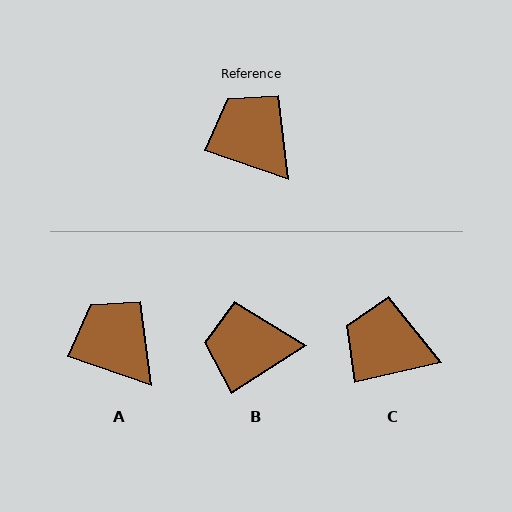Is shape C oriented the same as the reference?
No, it is off by about 32 degrees.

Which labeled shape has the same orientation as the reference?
A.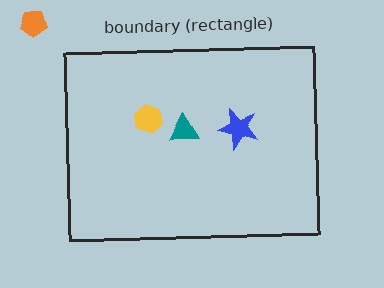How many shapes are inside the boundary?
3 inside, 1 outside.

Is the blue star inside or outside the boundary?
Inside.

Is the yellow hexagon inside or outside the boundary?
Inside.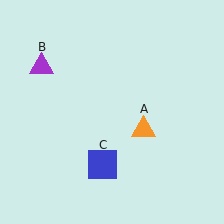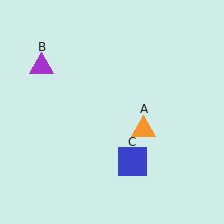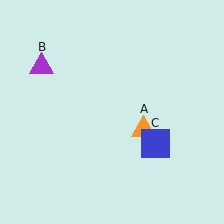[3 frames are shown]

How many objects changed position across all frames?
1 object changed position: blue square (object C).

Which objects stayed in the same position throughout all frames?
Orange triangle (object A) and purple triangle (object B) remained stationary.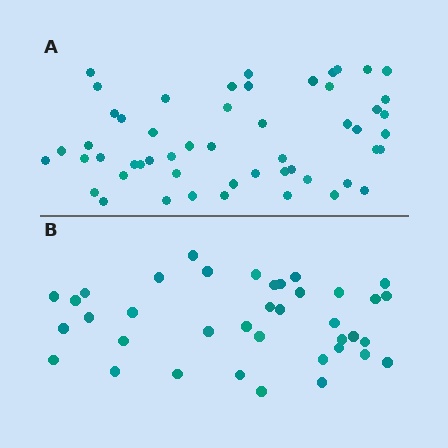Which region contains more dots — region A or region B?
Region A (the top region) has more dots.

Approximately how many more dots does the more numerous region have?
Region A has approximately 15 more dots than region B.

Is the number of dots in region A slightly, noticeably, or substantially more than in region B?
Region A has noticeably more, but not dramatically so. The ratio is roughly 1.4 to 1.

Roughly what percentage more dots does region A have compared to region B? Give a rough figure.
About 40% more.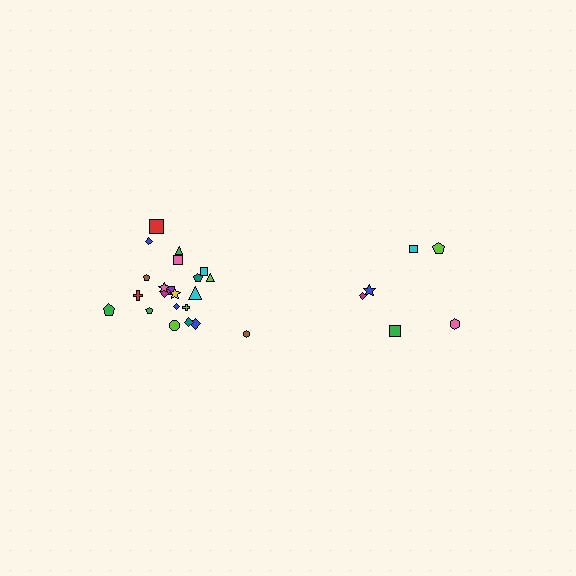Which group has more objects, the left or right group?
The left group.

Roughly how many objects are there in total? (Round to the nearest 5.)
Roughly 30 objects in total.